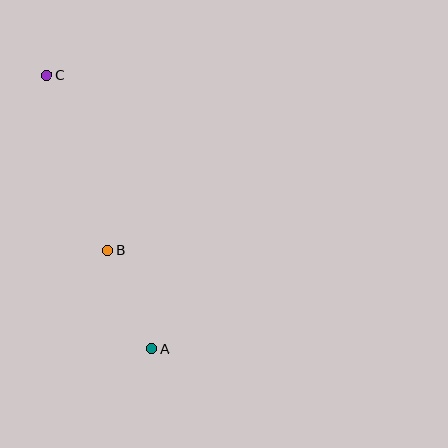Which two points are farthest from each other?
Points A and C are farthest from each other.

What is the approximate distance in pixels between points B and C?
The distance between B and C is approximately 185 pixels.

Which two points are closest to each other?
Points A and B are closest to each other.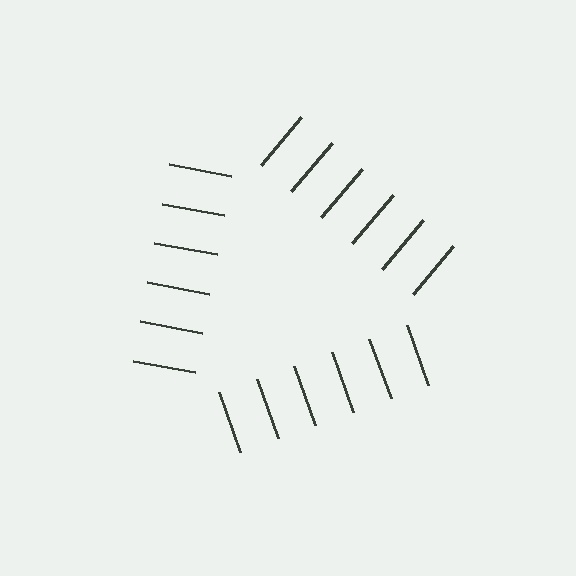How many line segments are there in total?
18 — 6 along each of the 3 edges.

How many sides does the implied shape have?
3 sides — the line-ends trace a triangle.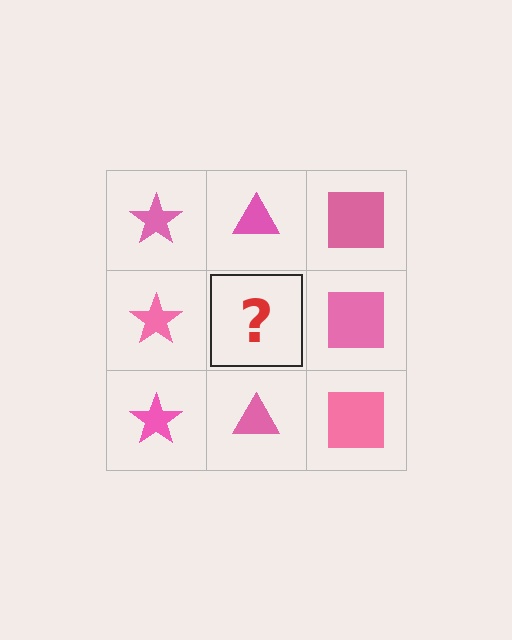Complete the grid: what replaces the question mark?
The question mark should be replaced with a pink triangle.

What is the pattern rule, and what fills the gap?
The rule is that each column has a consistent shape. The gap should be filled with a pink triangle.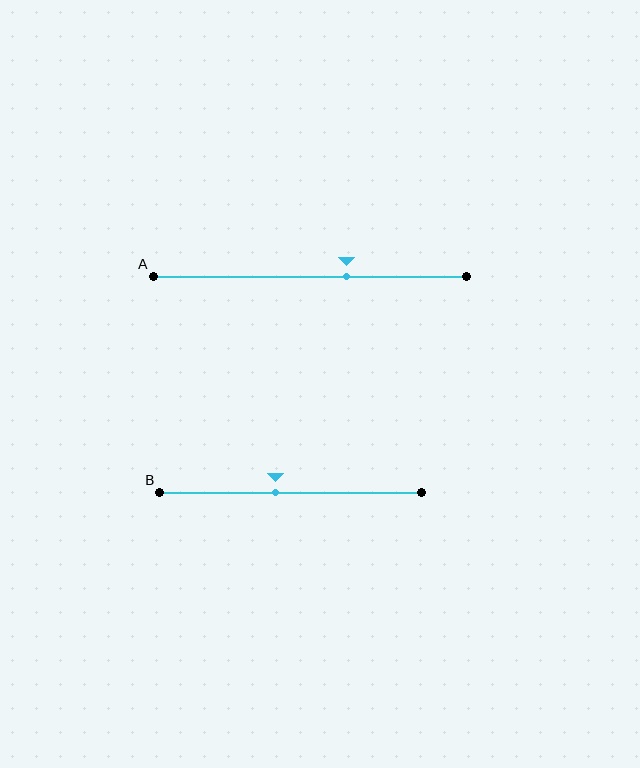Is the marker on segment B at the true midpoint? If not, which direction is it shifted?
No, the marker on segment B is shifted to the left by about 6% of the segment length.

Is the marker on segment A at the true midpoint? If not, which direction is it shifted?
No, the marker on segment A is shifted to the right by about 12% of the segment length.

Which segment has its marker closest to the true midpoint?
Segment B has its marker closest to the true midpoint.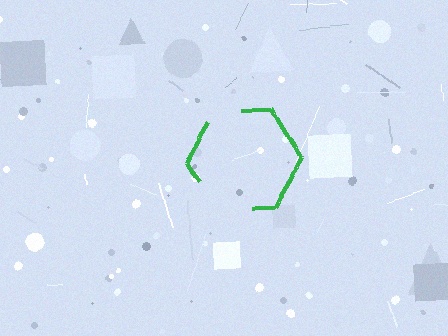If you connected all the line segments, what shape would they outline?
They would outline a hexagon.